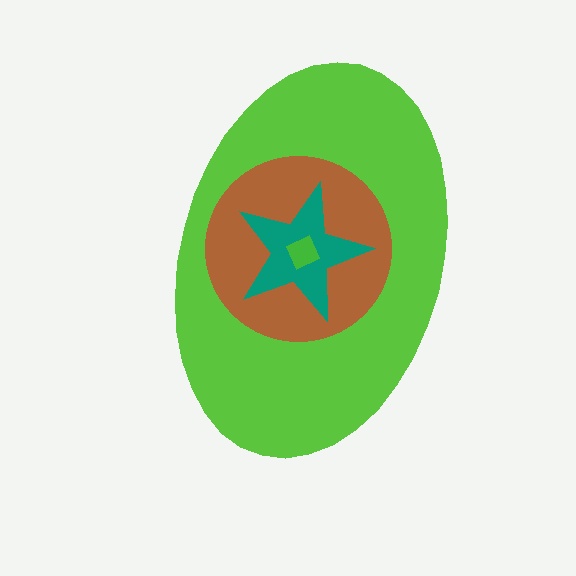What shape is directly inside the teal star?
The green square.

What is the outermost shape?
The lime ellipse.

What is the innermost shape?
The green square.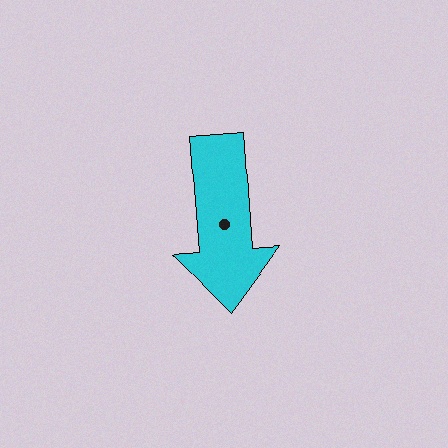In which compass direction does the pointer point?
South.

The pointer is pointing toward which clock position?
Roughly 6 o'clock.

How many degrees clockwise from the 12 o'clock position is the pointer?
Approximately 176 degrees.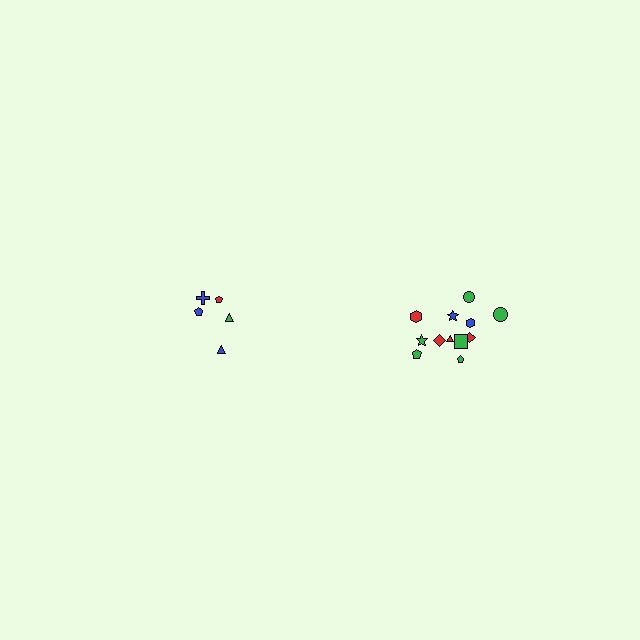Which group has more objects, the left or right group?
The right group.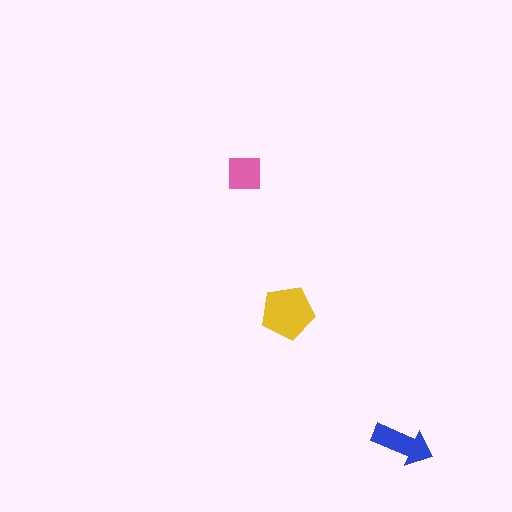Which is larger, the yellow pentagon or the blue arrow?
The yellow pentagon.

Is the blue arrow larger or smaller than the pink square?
Larger.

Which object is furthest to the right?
The blue arrow is rightmost.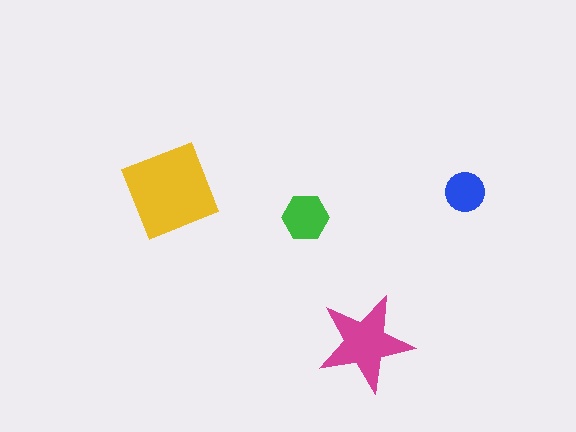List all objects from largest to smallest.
The yellow square, the magenta star, the green hexagon, the blue circle.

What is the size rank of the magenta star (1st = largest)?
2nd.